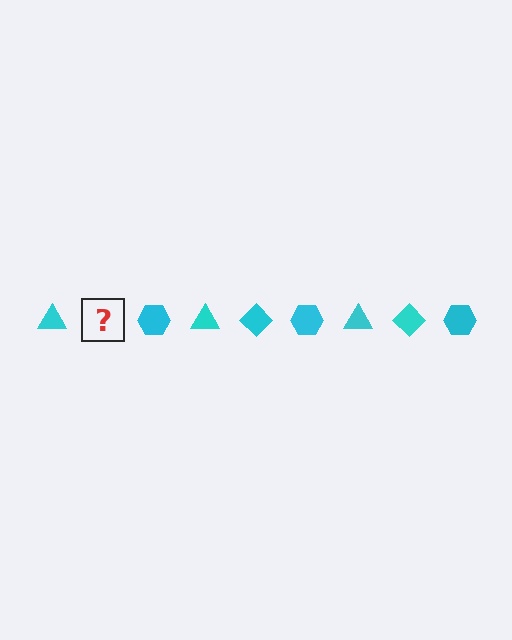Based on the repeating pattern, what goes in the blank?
The blank should be a cyan diamond.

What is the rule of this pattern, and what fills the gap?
The rule is that the pattern cycles through triangle, diamond, hexagon shapes in cyan. The gap should be filled with a cyan diamond.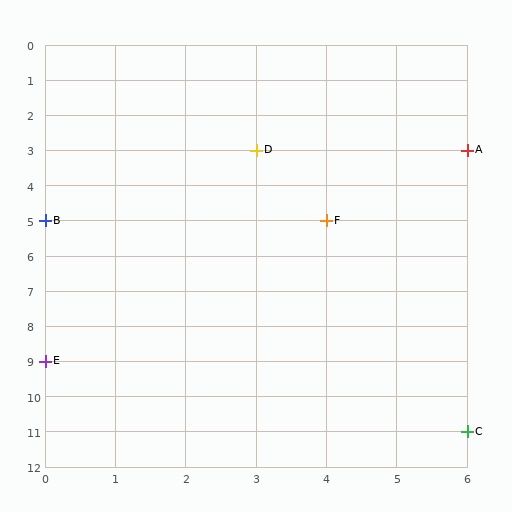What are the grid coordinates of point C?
Point C is at grid coordinates (6, 11).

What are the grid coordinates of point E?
Point E is at grid coordinates (0, 9).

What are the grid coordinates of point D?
Point D is at grid coordinates (3, 3).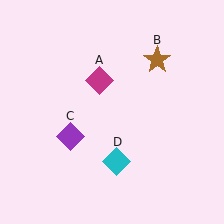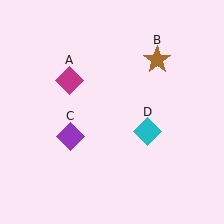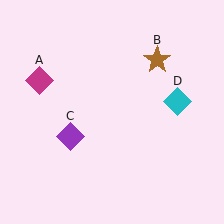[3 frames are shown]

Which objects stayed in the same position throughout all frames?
Brown star (object B) and purple diamond (object C) remained stationary.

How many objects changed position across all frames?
2 objects changed position: magenta diamond (object A), cyan diamond (object D).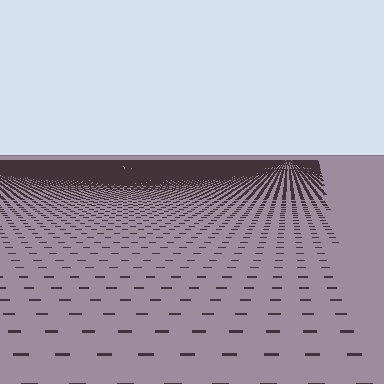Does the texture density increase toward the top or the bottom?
Density increases toward the top.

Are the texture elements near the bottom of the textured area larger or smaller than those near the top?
Larger. Near the bottom, elements are closer to the viewer and appear at a bigger on-screen size.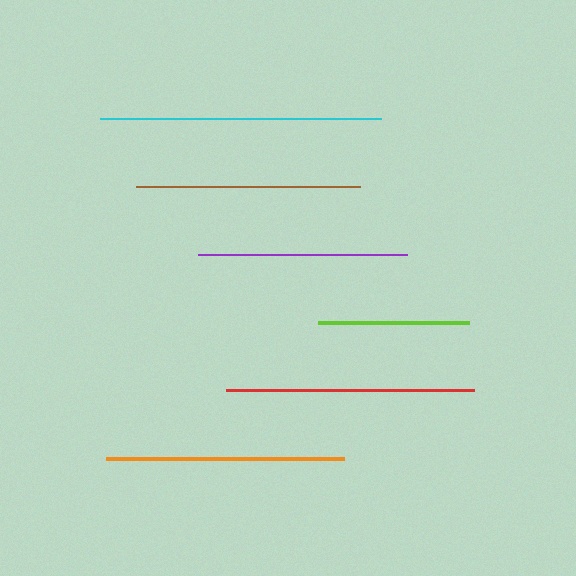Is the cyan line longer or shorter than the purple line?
The cyan line is longer than the purple line.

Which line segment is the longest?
The cyan line is the longest at approximately 281 pixels.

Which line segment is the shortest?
The lime line is the shortest at approximately 151 pixels.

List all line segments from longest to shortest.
From longest to shortest: cyan, red, orange, brown, purple, lime.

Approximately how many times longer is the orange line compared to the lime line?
The orange line is approximately 1.6 times the length of the lime line.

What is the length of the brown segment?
The brown segment is approximately 224 pixels long.